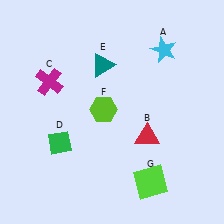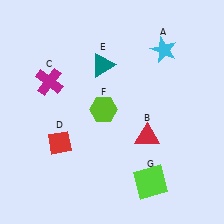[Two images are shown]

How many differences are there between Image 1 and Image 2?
There is 1 difference between the two images.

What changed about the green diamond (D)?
In Image 1, D is green. In Image 2, it changed to red.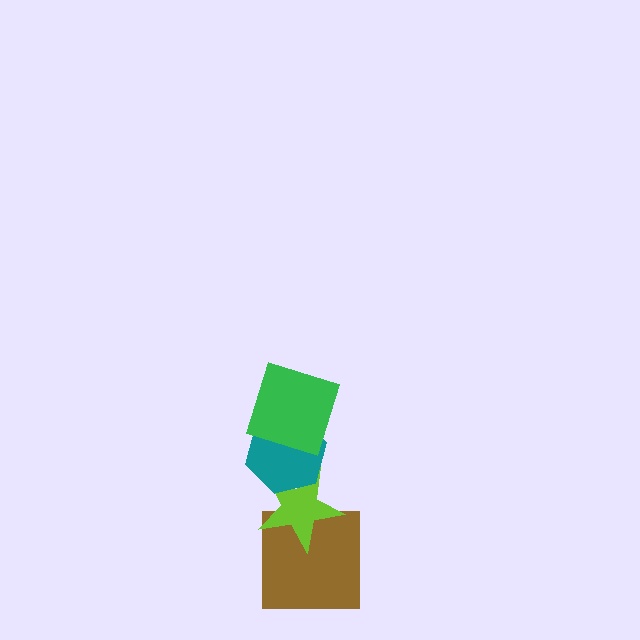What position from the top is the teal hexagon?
The teal hexagon is 2nd from the top.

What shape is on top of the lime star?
The teal hexagon is on top of the lime star.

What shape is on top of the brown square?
The lime star is on top of the brown square.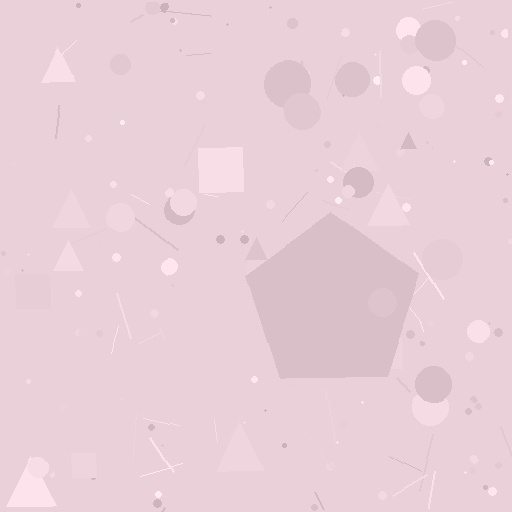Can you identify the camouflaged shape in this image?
The camouflaged shape is a pentagon.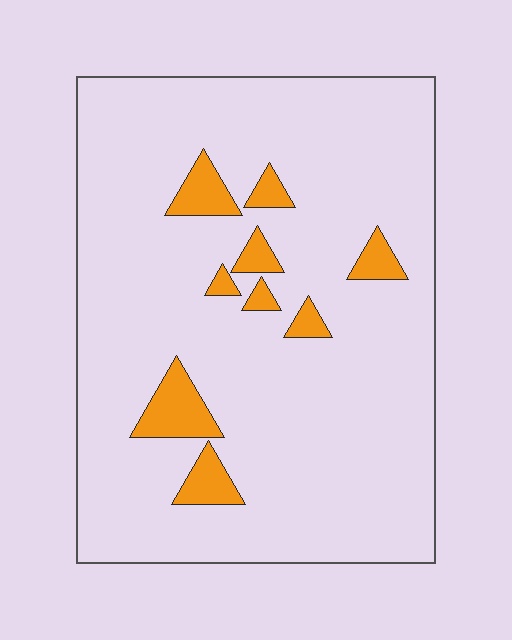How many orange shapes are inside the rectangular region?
9.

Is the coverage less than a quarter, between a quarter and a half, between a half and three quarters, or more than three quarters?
Less than a quarter.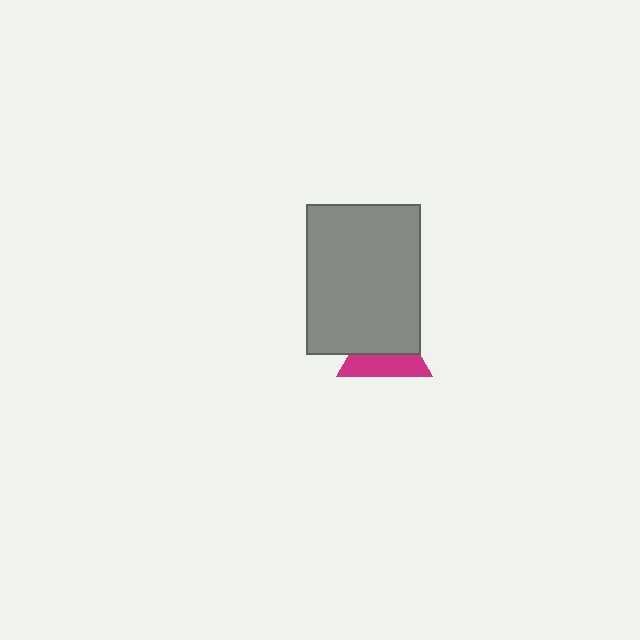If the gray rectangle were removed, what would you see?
You would see the complete magenta triangle.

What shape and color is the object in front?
The object in front is a gray rectangle.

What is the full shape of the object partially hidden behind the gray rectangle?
The partially hidden object is a magenta triangle.